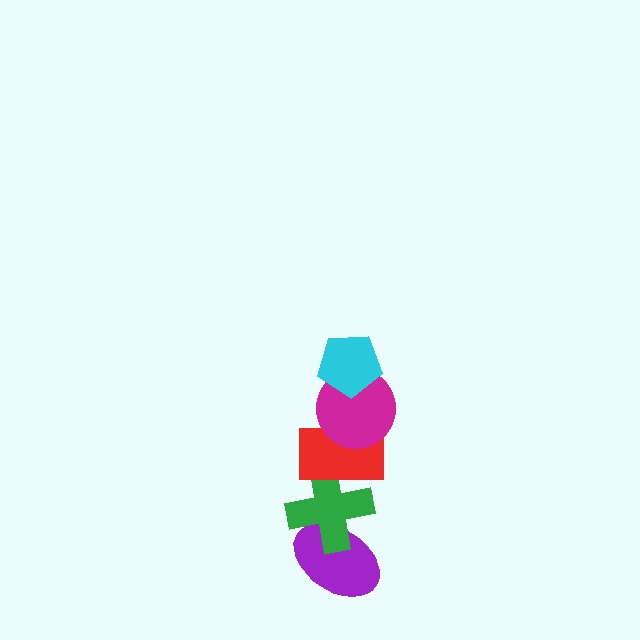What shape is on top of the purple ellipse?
The green cross is on top of the purple ellipse.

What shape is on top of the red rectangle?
The magenta circle is on top of the red rectangle.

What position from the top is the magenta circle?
The magenta circle is 2nd from the top.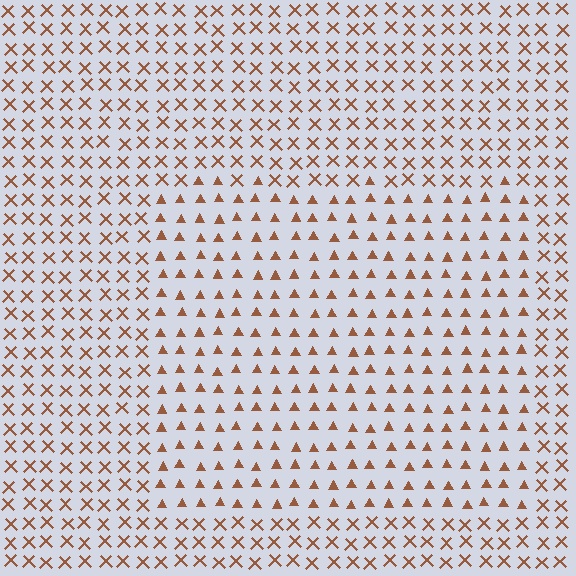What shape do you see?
I see a rectangle.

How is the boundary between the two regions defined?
The boundary is defined by a change in element shape: triangles inside vs. X marks outside. All elements share the same color and spacing.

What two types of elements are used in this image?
The image uses triangles inside the rectangle region and X marks outside it.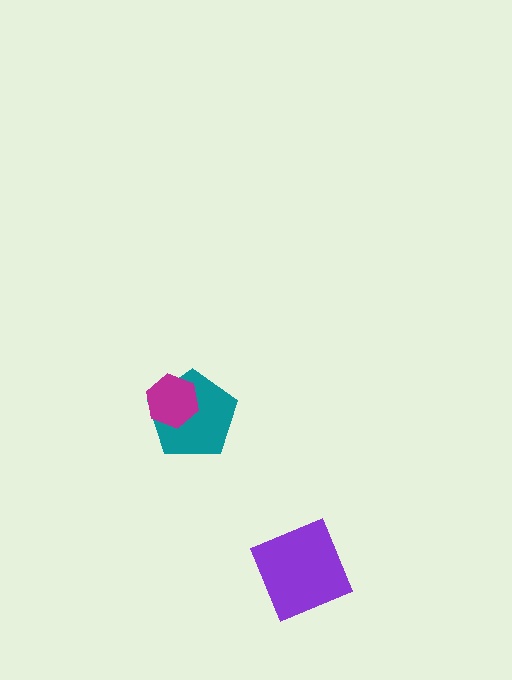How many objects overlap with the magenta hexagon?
1 object overlaps with the magenta hexagon.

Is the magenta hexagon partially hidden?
No, no other shape covers it.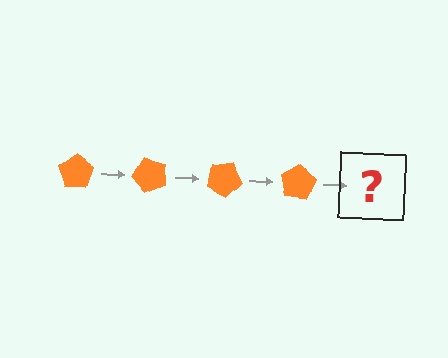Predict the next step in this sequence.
The next step is an orange pentagon rotated 200 degrees.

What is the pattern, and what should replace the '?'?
The pattern is that the pentagon rotates 50 degrees each step. The '?' should be an orange pentagon rotated 200 degrees.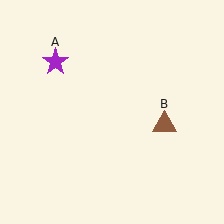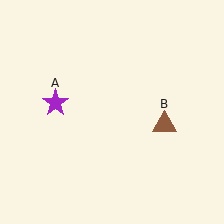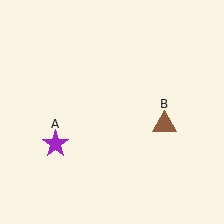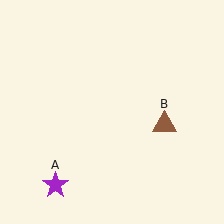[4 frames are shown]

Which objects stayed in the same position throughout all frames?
Brown triangle (object B) remained stationary.